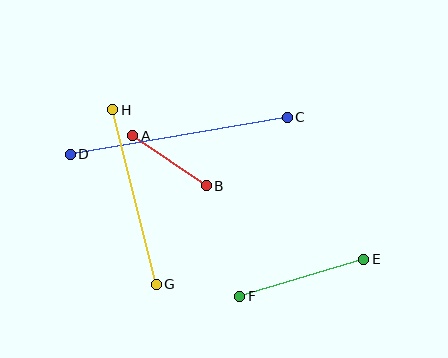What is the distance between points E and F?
The distance is approximately 130 pixels.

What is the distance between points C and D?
The distance is approximately 220 pixels.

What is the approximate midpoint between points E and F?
The midpoint is at approximately (302, 278) pixels.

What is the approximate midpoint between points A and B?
The midpoint is at approximately (169, 161) pixels.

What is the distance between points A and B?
The distance is approximately 89 pixels.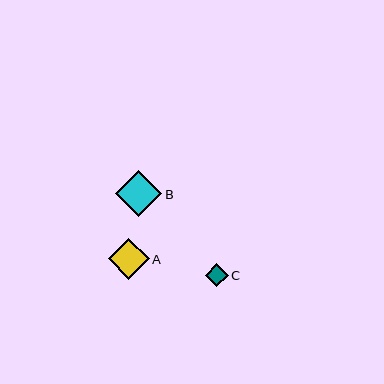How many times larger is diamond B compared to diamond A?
Diamond B is approximately 1.1 times the size of diamond A.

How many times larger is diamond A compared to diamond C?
Diamond A is approximately 1.8 times the size of diamond C.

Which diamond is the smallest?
Diamond C is the smallest with a size of approximately 23 pixels.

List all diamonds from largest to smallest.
From largest to smallest: B, A, C.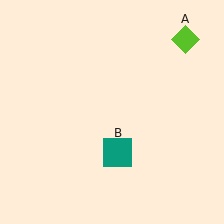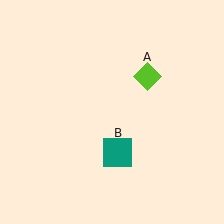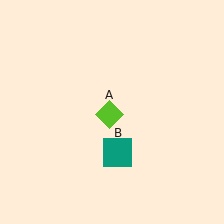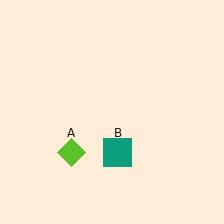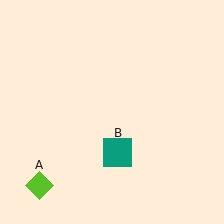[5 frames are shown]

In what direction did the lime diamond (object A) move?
The lime diamond (object A) moved down and to the left.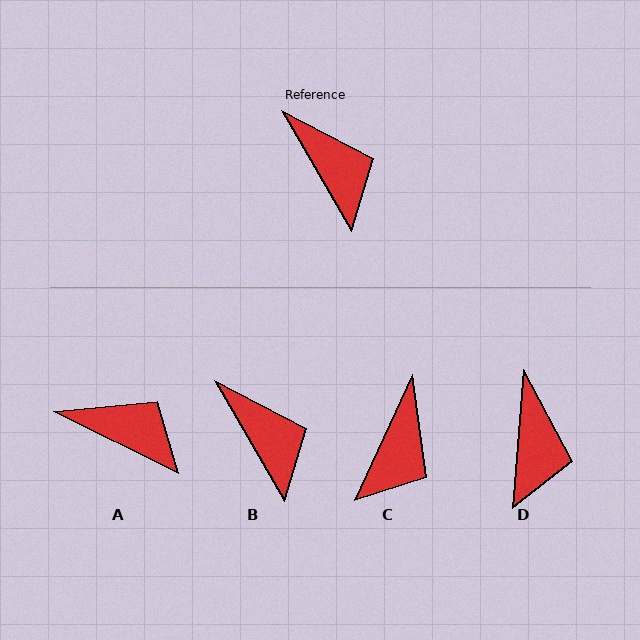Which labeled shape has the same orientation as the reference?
B.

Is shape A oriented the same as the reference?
No, it is off by about 33 degrees.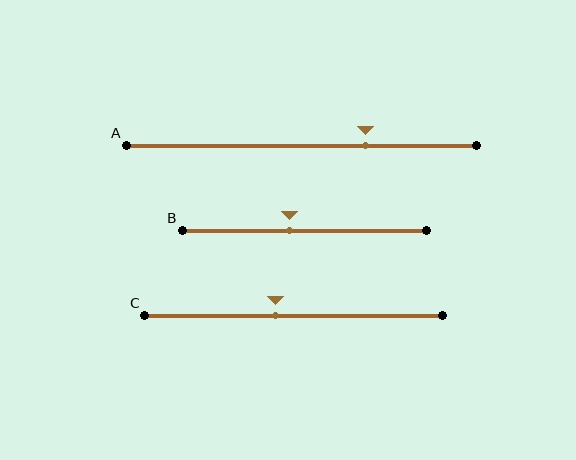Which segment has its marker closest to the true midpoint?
Segment C has its marker closest to the true midpoint.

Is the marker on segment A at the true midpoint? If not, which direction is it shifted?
No, the marker on segment A is shifted to the right by about 18% of the segment length.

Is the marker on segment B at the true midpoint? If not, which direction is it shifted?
No, the marker on segment B is shifted to the left by about 6% of the segment length.